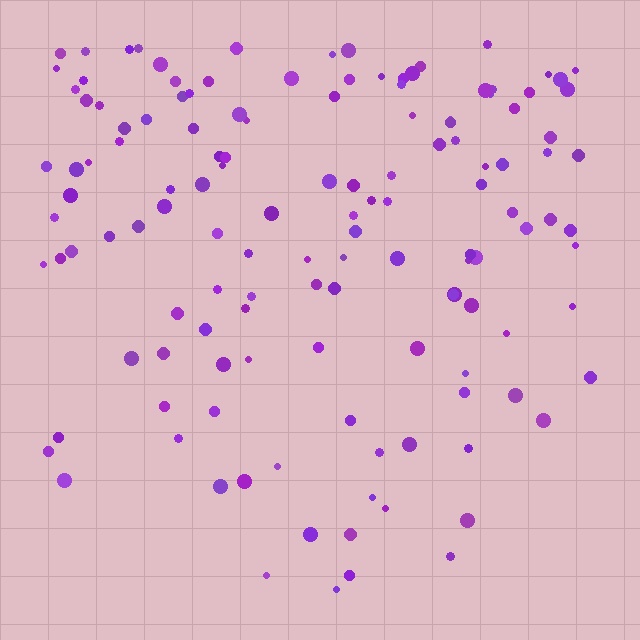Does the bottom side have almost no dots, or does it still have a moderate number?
Still a moderate number, just noticeably fewer than the top.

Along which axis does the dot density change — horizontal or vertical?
Vertical.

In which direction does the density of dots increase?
From bottom to top, with the top side densest.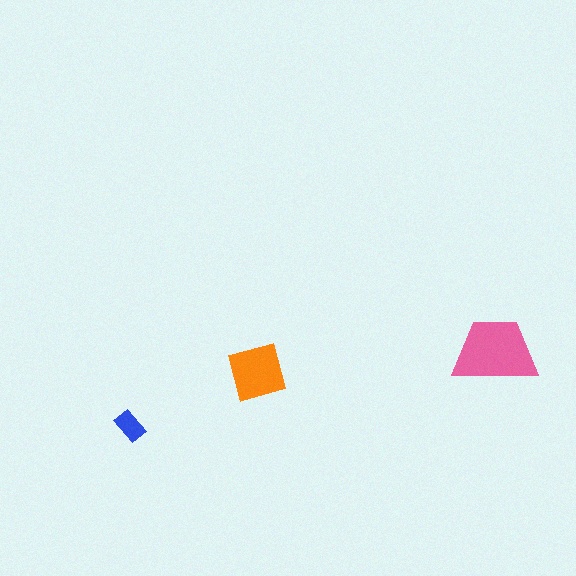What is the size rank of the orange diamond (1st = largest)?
2nd.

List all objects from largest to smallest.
The pink trapezoid, the orange diamond, the blue rectangle.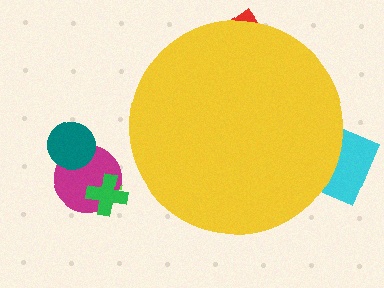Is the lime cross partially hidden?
No, the lime cross is fully visible.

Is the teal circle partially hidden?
No, the teal circle is fully visible.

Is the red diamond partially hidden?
Yes, the red diamond is partially hidden behind the yellow circle.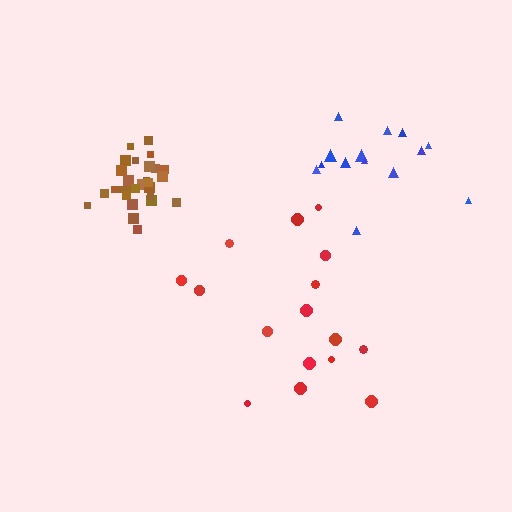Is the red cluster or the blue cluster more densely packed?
Blue.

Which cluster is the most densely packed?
Brown.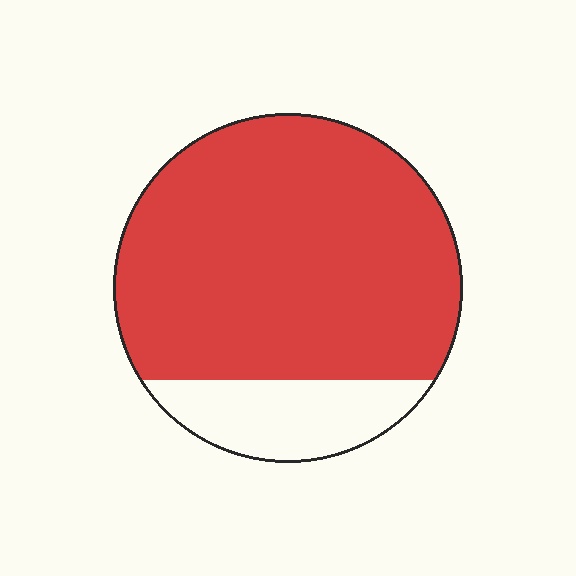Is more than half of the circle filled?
Yes.